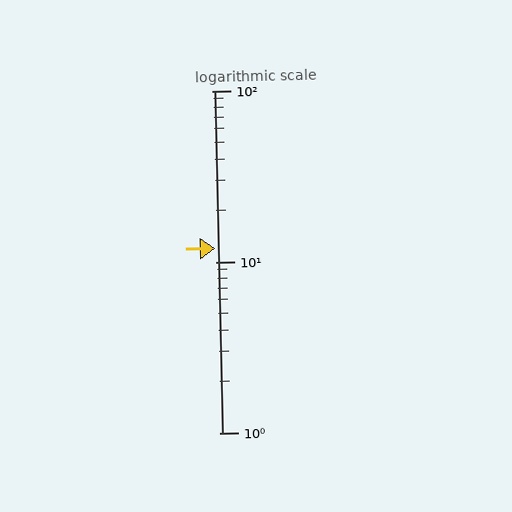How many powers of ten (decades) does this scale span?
The scale spans 2 decades, from 1 to 100.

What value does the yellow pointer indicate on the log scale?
The pointer indicates approximately 12.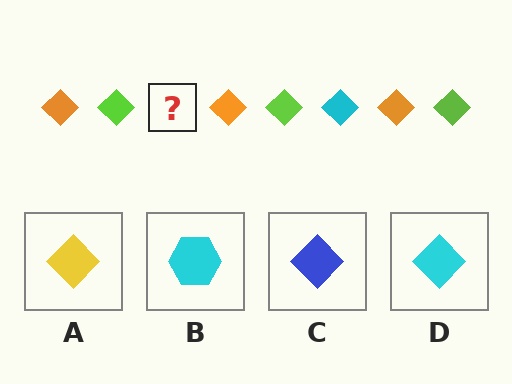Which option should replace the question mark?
Option D.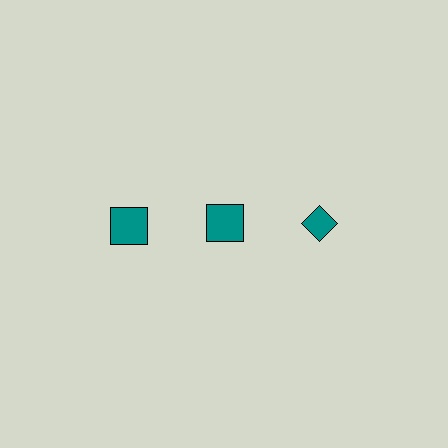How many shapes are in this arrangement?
There are 3 shapes arranged in a grid pattern.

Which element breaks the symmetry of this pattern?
The teal diamond in the top row, center column breaks the symmetry. All other shapes are teal squares.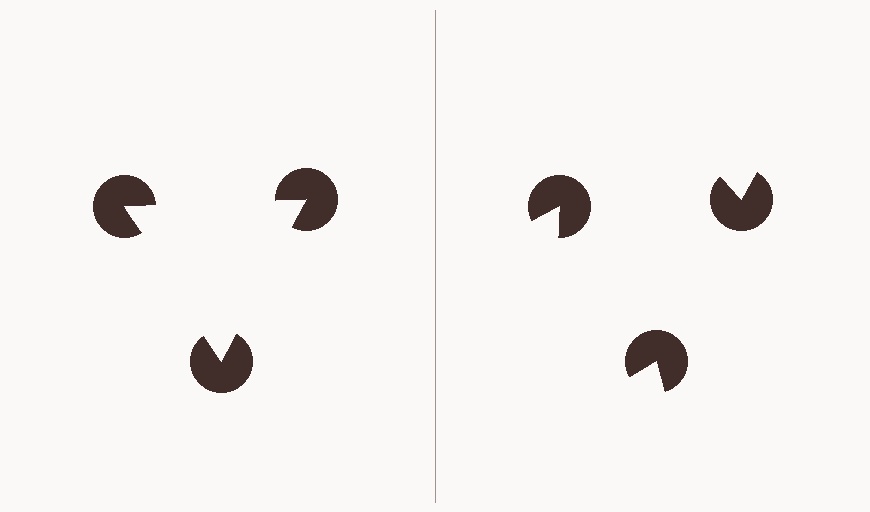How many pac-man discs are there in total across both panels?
6 — 3 on each side.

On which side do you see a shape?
An illusory triangle appears on the left side. On the right side the wedge cuts are rotated, so no coherent shape forms.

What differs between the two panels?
The pac-man discs are positioned identically on both sides; only the wedge orientations differ. On the left they align to a triangle; on the right they are misaligned.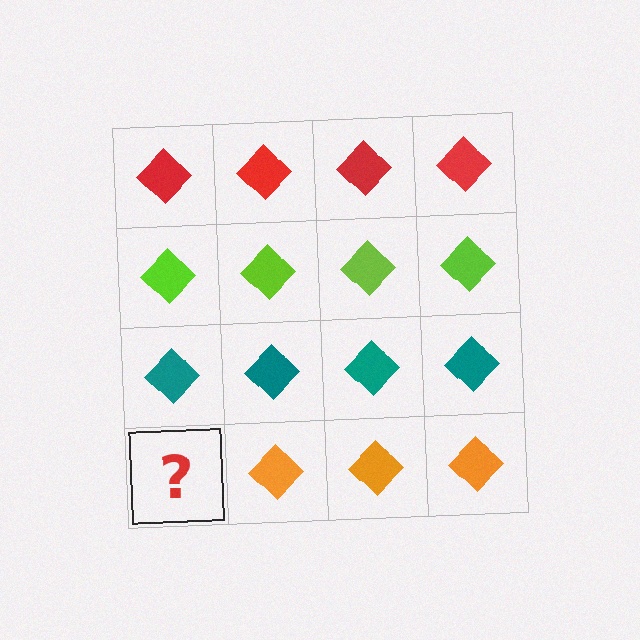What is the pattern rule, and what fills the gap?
The rule is that each row has a consistent color. The gap should be filled with an orange diamond.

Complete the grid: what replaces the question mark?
The question mark should be replaced with an orange diamond.